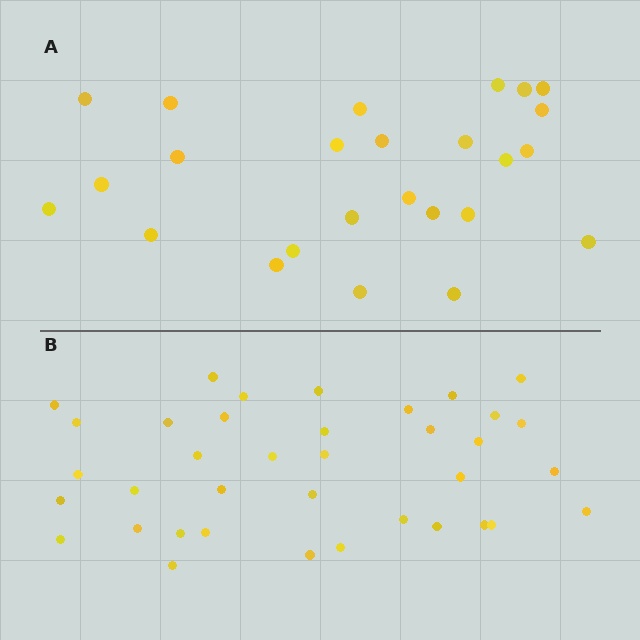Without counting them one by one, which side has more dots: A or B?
Region B (the bottom region) has more dots.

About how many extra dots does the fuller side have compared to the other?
Region B has roughly 12 or so more dots than region A.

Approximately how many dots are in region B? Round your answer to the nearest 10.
About 40 dots. (The exact count is 37, which rounds to 40.)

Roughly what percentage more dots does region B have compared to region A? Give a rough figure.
About 50% more.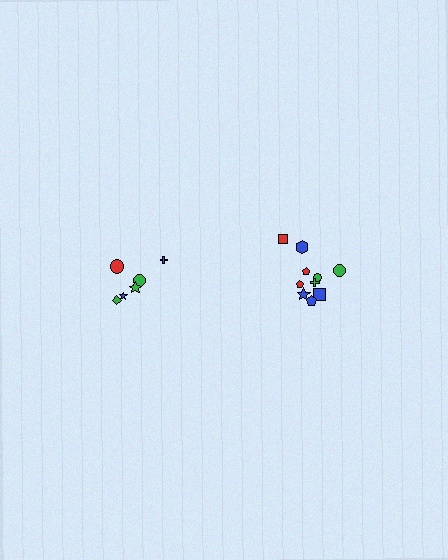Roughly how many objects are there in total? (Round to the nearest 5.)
Roughly 15 objects in total.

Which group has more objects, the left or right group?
The right group.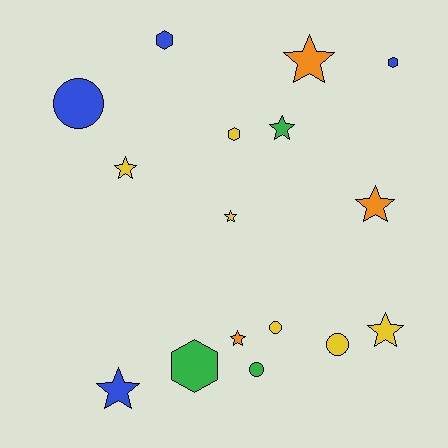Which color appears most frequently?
Yellow, with 6 objects.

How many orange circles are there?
There are no orange circles.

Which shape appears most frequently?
Star, with 8 objects.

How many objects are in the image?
There are 16 objects.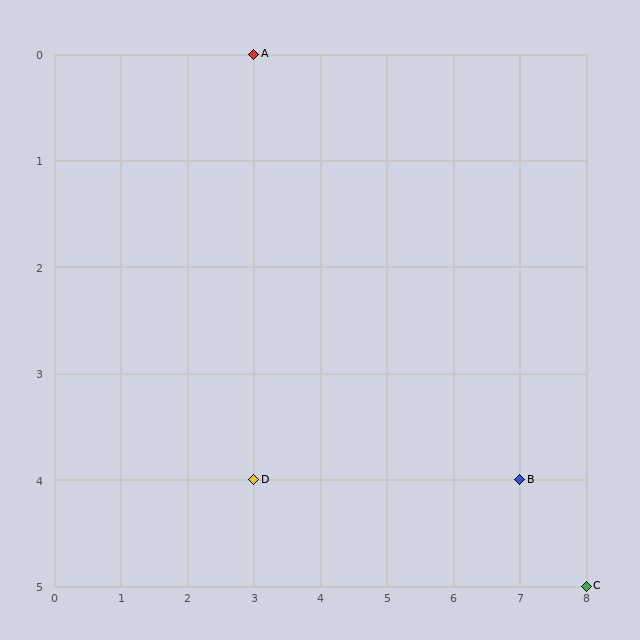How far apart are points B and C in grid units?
Points B and C are 1 column and 1 row apart (about 1.4 grid units diagonally).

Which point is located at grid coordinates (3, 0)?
Point A is at (3, 0).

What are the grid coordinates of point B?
Point B is at grid coordinates (7, 4).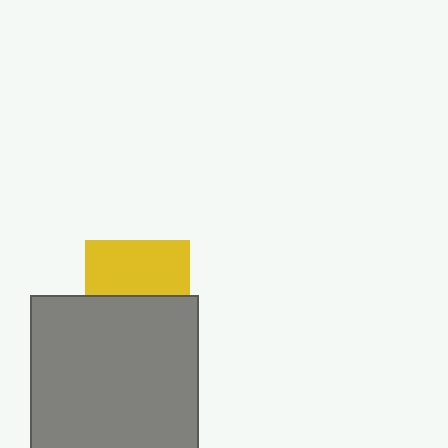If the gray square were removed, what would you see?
You would see the complete yellow square.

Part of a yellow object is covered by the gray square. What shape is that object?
It is a square.